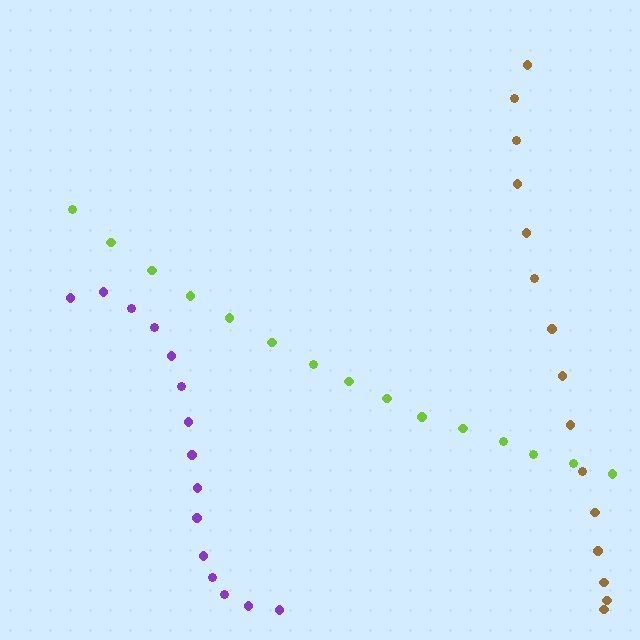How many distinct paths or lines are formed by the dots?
There are 3 distinct paths.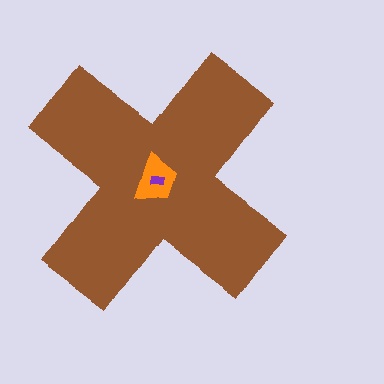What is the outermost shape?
The brown cross.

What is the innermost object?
The purple rectangle.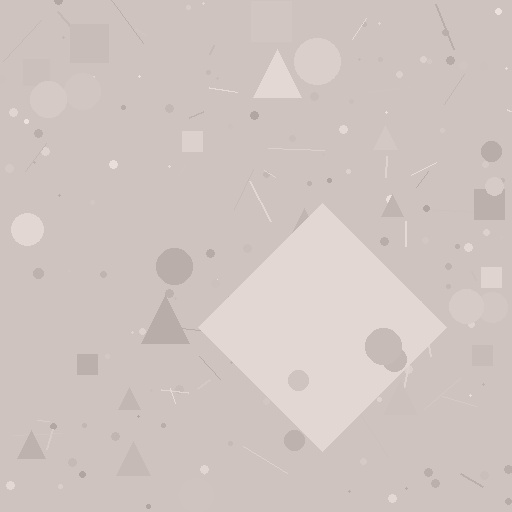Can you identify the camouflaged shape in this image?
The camouflaged shape is a diamond.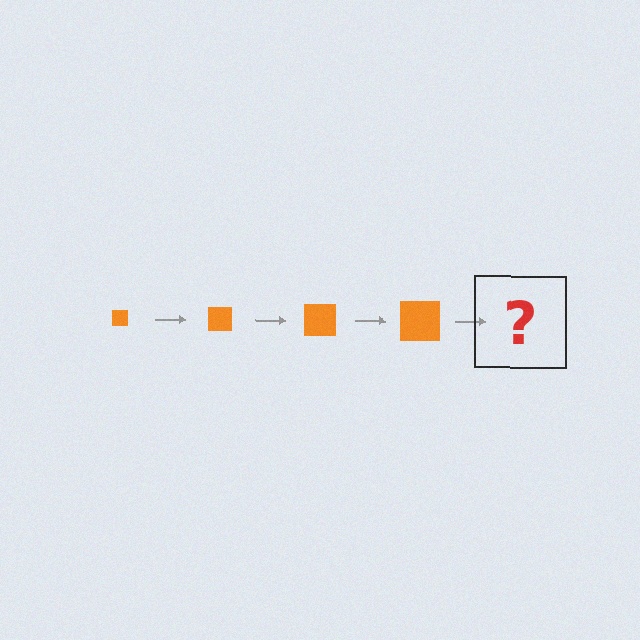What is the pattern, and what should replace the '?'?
The pattern is that the square gets progressively larger each step. The '?' should be an orange square, larger than the previous one.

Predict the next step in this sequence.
The next step is an orange square, larger than the previous one.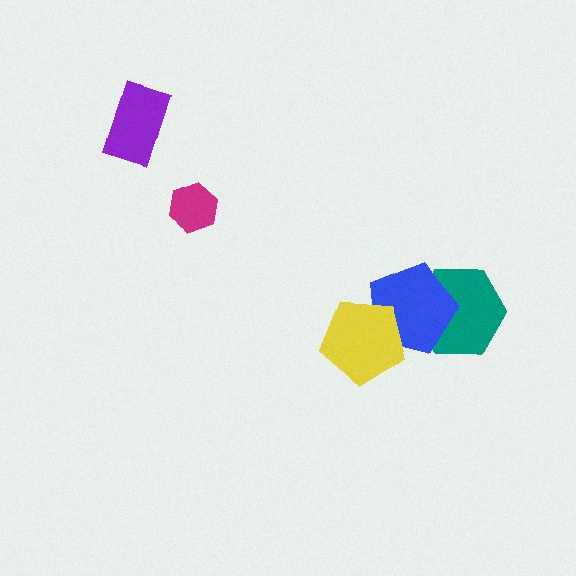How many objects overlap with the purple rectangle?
0 objects overlap with the purple rectangle.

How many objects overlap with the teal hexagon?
1 object overlaps with the teal hexagon.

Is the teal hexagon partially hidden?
Yes, it is partially covered by another shape.